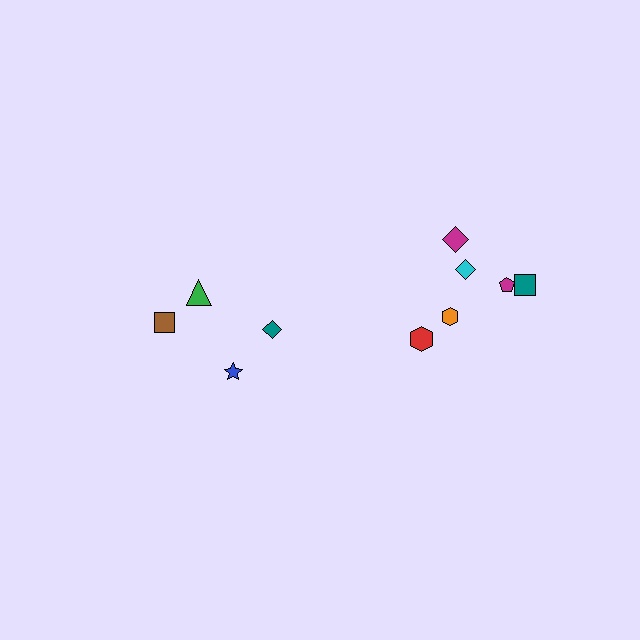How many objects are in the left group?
There are 3 objects.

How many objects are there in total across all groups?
There are 10 objects.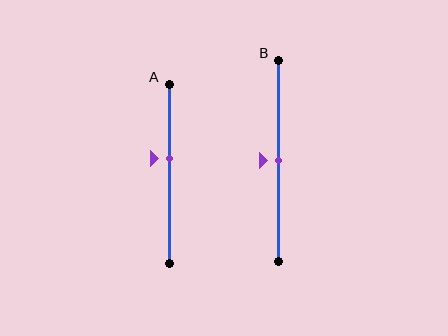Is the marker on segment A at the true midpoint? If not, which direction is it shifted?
No, the marker on segment A is shifted upward by about 9% of the segment length.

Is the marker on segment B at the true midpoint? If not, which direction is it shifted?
Yes, the marker on segment B is at the true midpoint.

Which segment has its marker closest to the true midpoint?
Segment B has its marker closest to the true midpoint.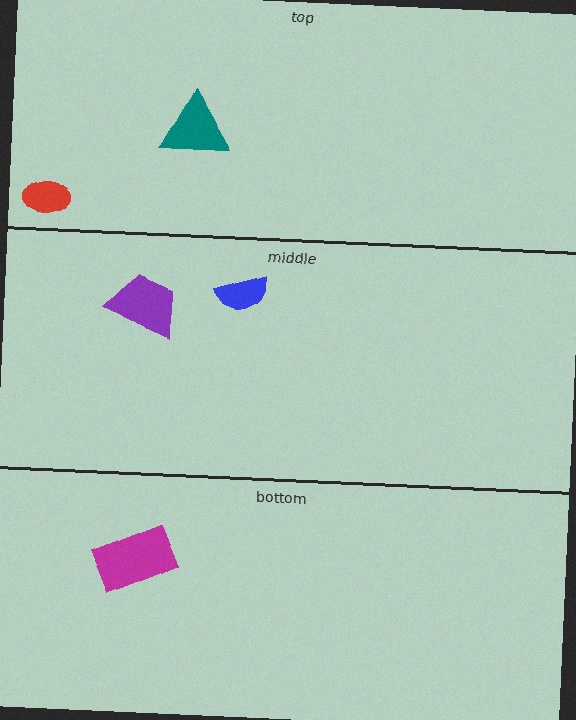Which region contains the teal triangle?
The top region.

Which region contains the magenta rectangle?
The bottom region.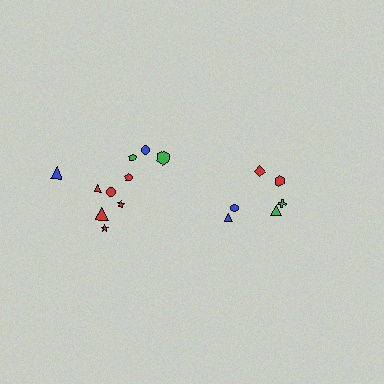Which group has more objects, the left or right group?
The left group.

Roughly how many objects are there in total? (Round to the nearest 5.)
Roughly 15 objects in total.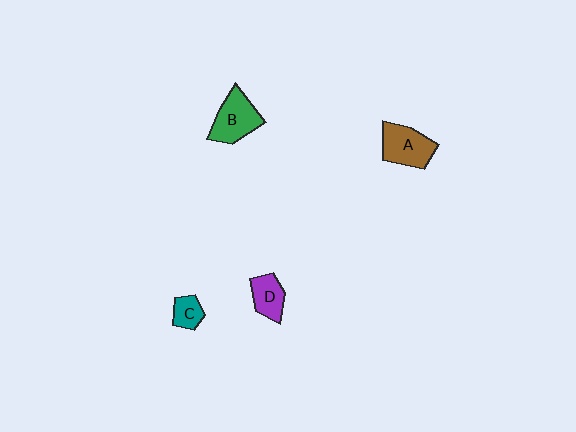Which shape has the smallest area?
Shape C (teal).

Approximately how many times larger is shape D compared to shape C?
Approximately 1.4 times.